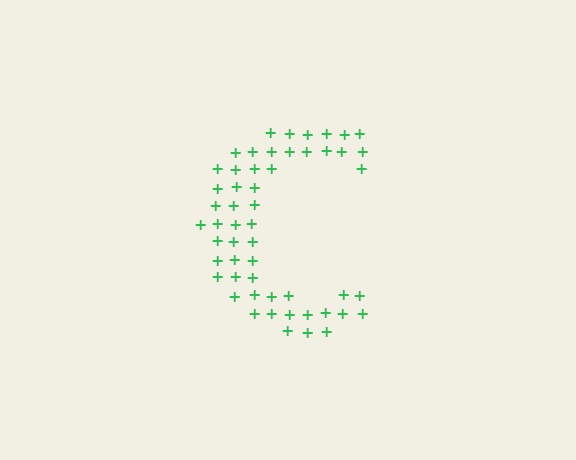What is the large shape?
The large shape is the letter C.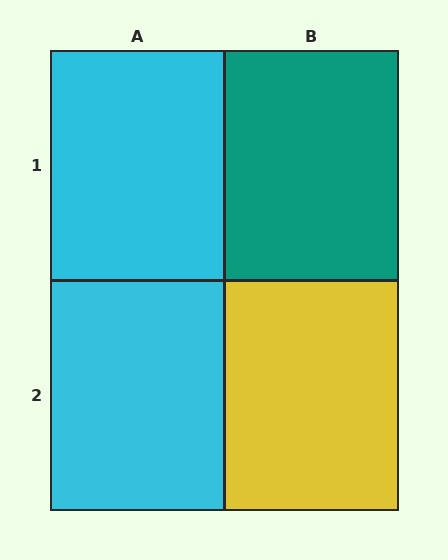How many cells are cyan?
2 cells are cyan.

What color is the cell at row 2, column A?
Cyan.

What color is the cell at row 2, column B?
Yellow.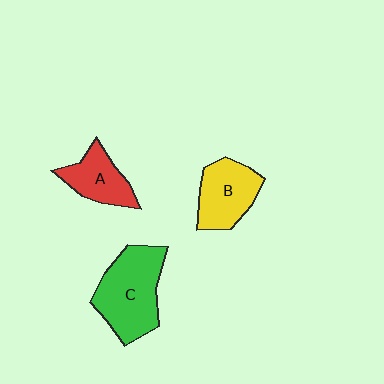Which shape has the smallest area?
Shape A (red).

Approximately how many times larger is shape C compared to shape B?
Approximately 1.4 times.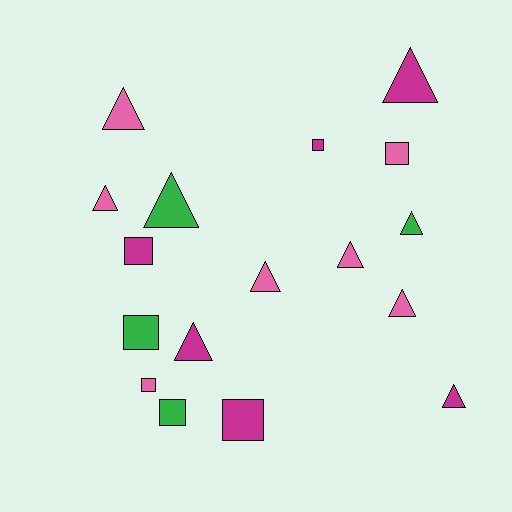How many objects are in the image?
There are 17 objects.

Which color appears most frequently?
Pink, with 7 objects.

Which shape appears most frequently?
Triangle, with 10 objects.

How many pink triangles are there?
There are 5 pink triangles.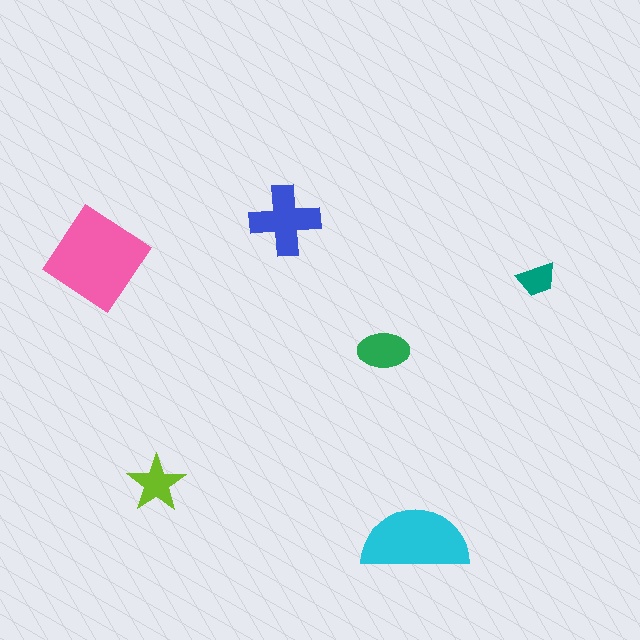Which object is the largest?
The pink diamond.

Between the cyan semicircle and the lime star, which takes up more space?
The cyan semicircle.